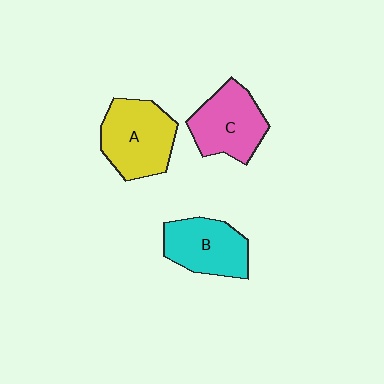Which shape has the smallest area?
Shape B (cyan).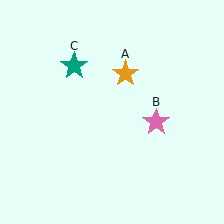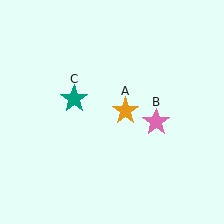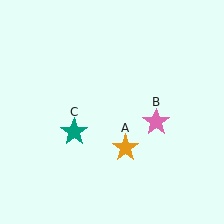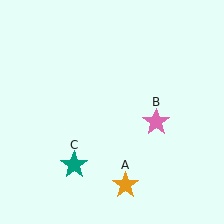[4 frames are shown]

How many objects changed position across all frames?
2 objects changed position: orange star (object A), teal star (object C).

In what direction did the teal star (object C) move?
The teal star (object C) moved down.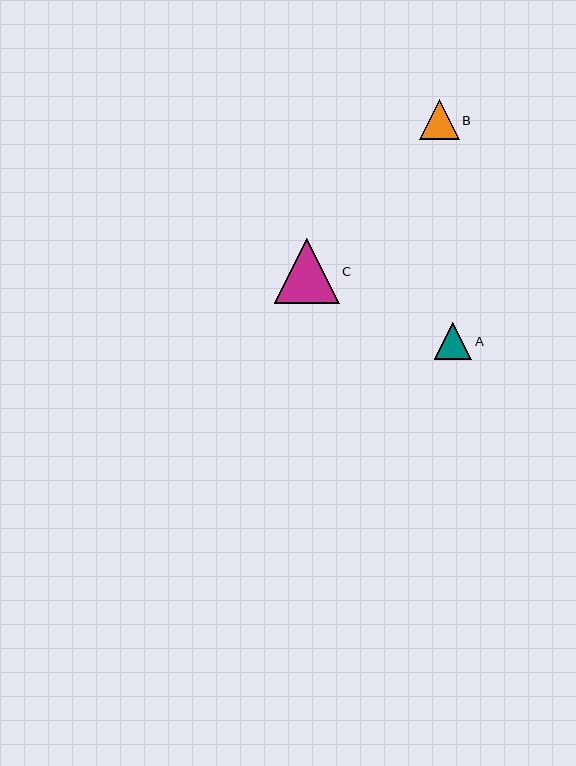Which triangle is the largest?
Triangle C is the largest with a size of approximately 65 pixels.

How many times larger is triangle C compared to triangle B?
Triangle C is approximately 1.7 times the size of triangle B.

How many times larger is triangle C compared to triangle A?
Triangle C is approximately 1.7 times the size of triangle A.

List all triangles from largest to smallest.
From largest to smallest: C, B, A.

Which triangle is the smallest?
Triangle A is the smallest with a size of approximately 37 pixels.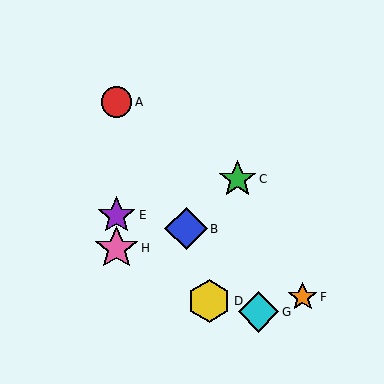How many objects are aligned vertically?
3 objects (A, E, H) are aligned vertically.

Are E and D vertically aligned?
No, E is at x≈117 and D is at x≈209.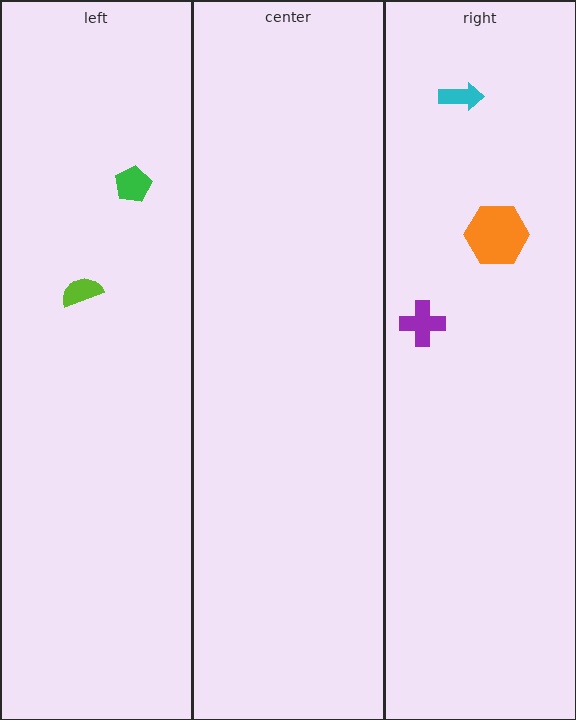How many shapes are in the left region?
2.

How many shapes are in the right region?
3.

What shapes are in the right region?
The purple cross, the orange hexagon, the cyan arrow.